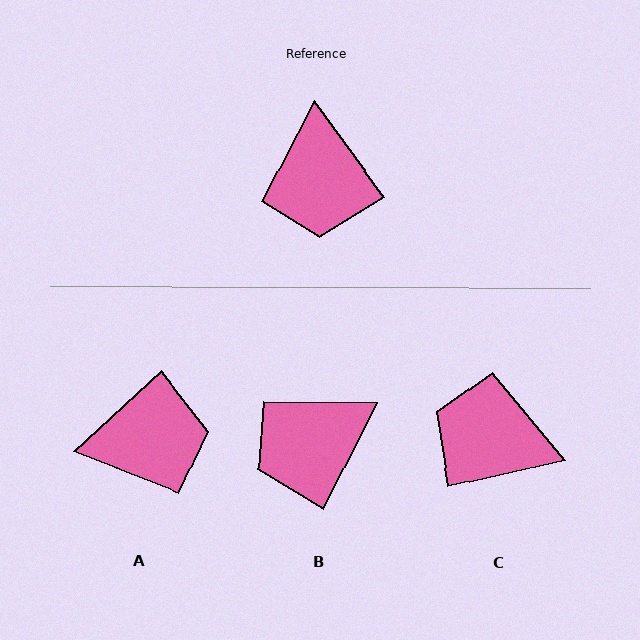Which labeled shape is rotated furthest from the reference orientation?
C, about 113 degrees away.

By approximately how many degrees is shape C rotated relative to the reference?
Approximately 113 degrees clockwise.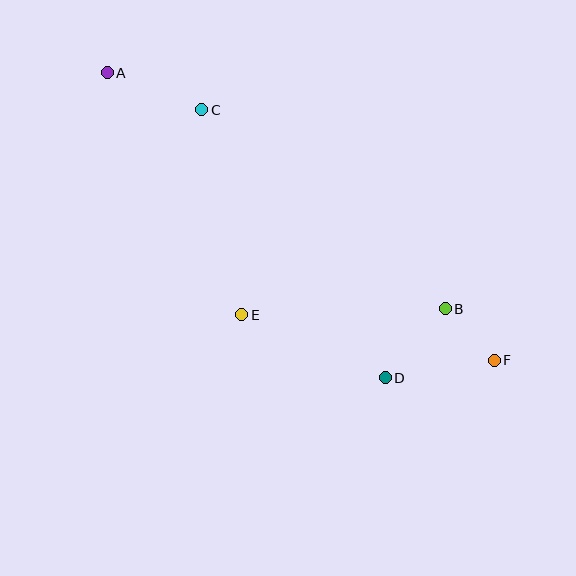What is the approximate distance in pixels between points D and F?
The distance between D and F is approximately 110 pixels.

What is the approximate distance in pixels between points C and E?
The distance between C and E is approximately 209 pixels.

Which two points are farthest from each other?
Points A and F are farthest from each other.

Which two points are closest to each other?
Points B and F are closest to each other.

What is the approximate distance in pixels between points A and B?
The distance between A and B is approximately 412 pixels.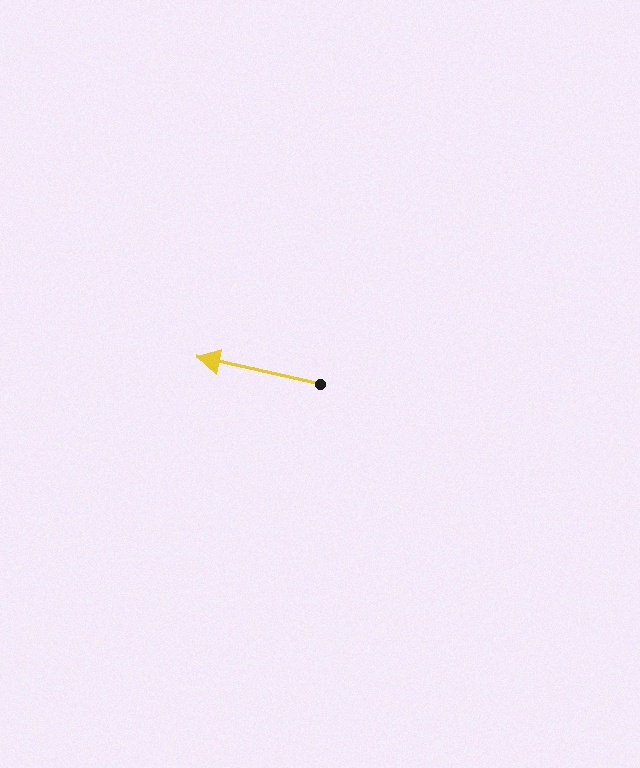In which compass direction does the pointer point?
West.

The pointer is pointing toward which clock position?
Roughly 9 o'clock.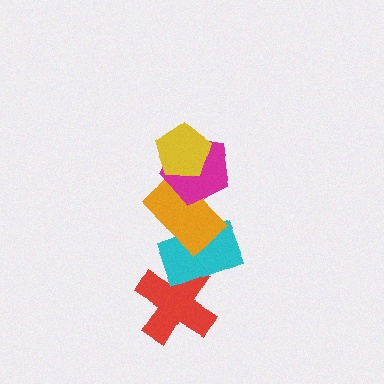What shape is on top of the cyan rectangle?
The orange rectangle is on top of the cyan rectangle.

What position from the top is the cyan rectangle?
The cyan rectangle is 4th from the top.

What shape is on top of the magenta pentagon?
The yellow pentagon is on top of the magenta pentagon.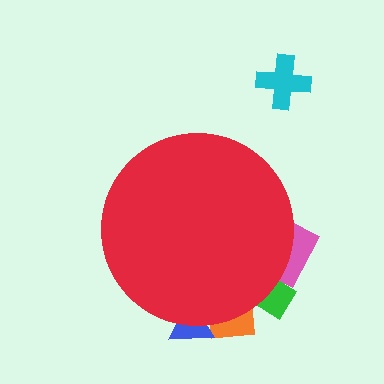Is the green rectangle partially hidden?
Yes, the green rectangle is partially hidden behind the red circle.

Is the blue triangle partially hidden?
Yes, the blue triangle is partially hidden behind the red circle.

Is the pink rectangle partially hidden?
Yes, the pink rectangle is partially hidden behind the red circle.